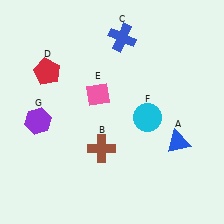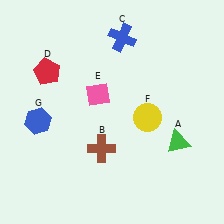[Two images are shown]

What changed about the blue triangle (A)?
In Image 1, A is blue. In Image 2, it changed to green.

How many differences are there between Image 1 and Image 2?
There are 3 differences between the two images.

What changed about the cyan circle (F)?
In Image 1, F is cyan. In Image 2, it changed to yellow.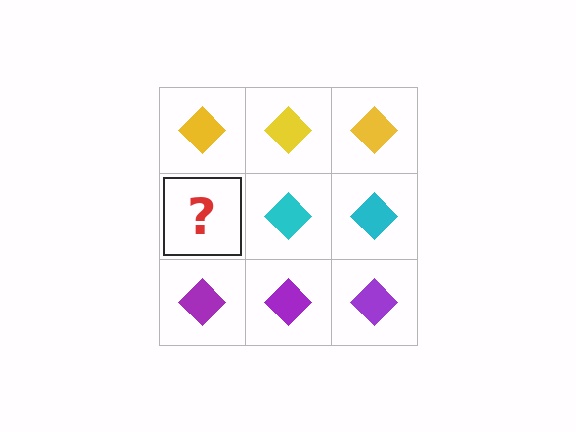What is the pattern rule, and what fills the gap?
The rule is that each row has a consistent color. The gap should be filled with a cyan diamond.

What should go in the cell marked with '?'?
The missing cell should contain a cyan diamond.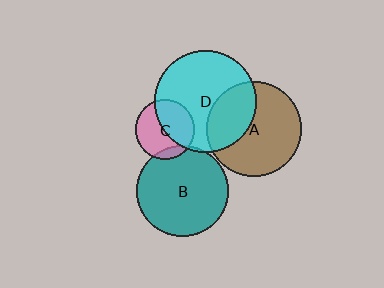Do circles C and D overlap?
Yes.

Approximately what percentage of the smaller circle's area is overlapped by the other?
Approximately 45%.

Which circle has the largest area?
Circle D (cyan).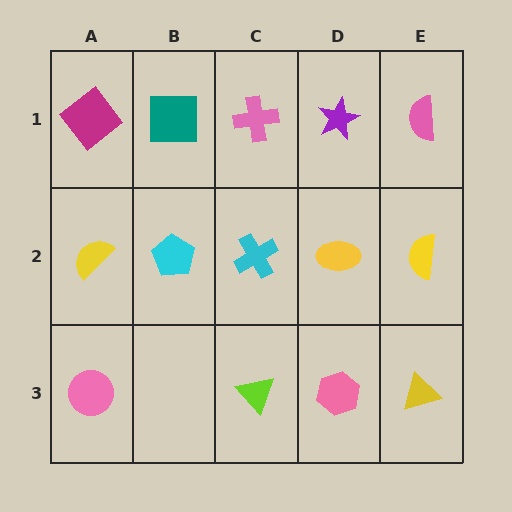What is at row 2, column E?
A yellow semicircle.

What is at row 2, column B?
A cyan pentagon.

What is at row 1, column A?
A magenta diamond.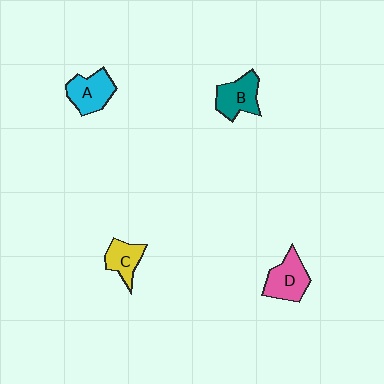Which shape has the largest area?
Shape D (pink).